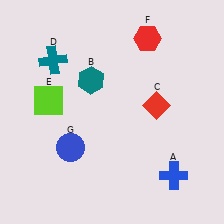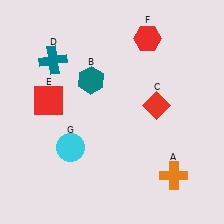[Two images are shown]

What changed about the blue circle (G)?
In Image 1, G is blue. In Image 2, it changed to cyan.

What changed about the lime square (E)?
In Image 1, E is lime. In Image 2, it changed to red.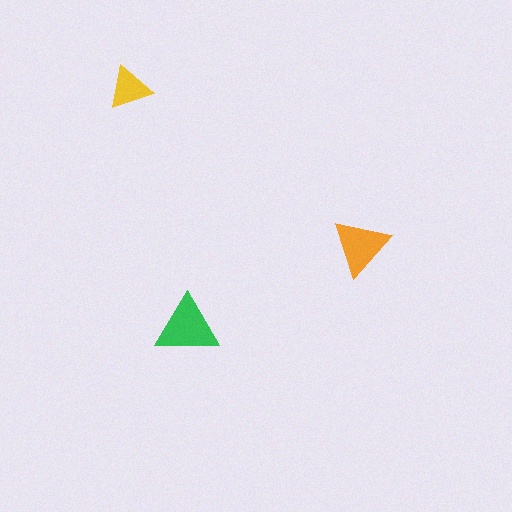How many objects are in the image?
There are 3 objects in the image.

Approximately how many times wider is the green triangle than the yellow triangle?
About 1.5 times wider.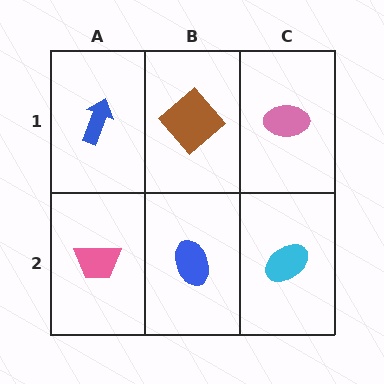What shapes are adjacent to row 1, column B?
A blue ellipse (row 2, column B), a blue arrow (row 1, column A), a pink ellipse (row 1, column C).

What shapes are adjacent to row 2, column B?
A brown diamond (row 1, column B), a pink trapezoid (row 2, column A), a cyan ellipse (row 2, column C).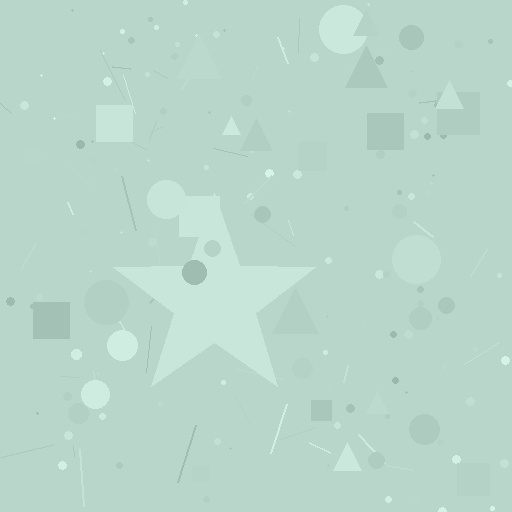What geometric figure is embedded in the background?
A star is embedded in the background.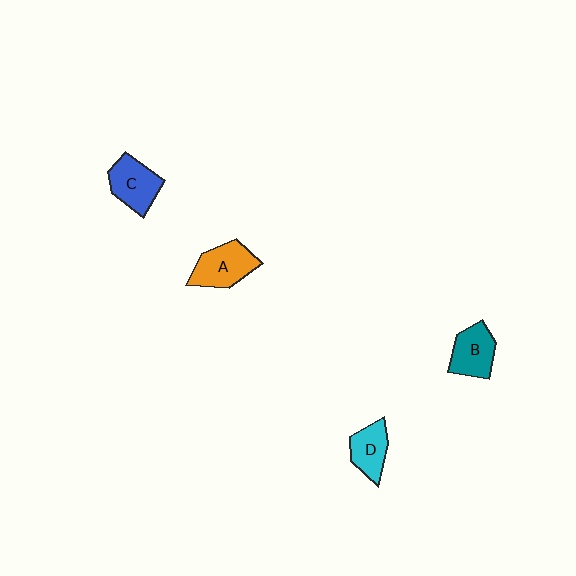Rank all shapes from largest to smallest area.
From largest to smallest: A (orange), C (blue), B (teal), D (cyan).